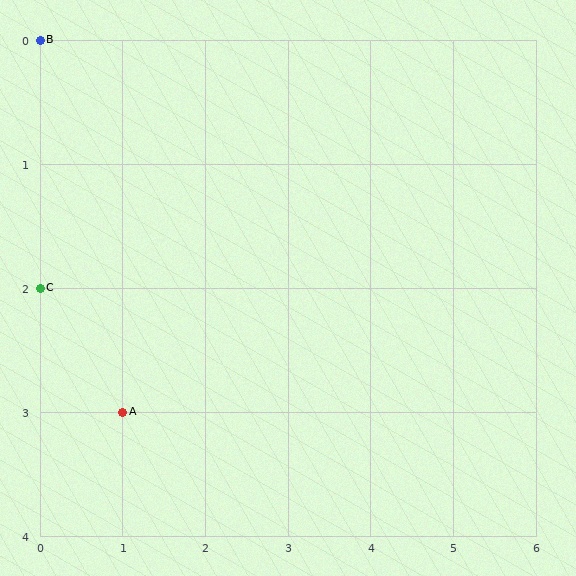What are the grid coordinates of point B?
Point B is at grid coordinates (0, 0).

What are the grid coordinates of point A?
Point A is at grid coordinates (1, 3).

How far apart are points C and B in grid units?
Points C and B are 2 rows apart.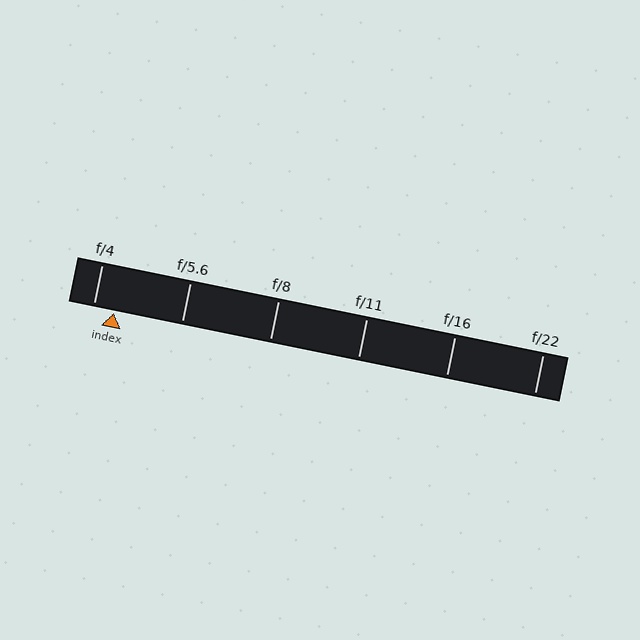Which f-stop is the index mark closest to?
The index mark is closest to f/4.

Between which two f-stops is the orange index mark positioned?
The index mark is between f/4 and f/5.6.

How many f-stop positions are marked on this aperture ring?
There are 6 f-stop positions marked.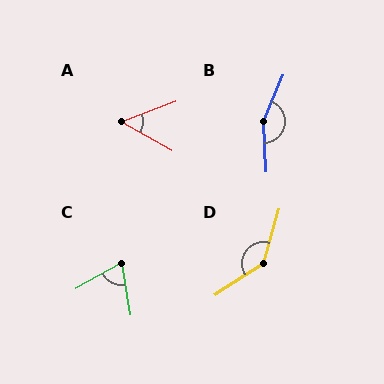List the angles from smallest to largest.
A (50°), C (70°), D (139°), B (155°).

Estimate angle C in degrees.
Approximately 70 degrees.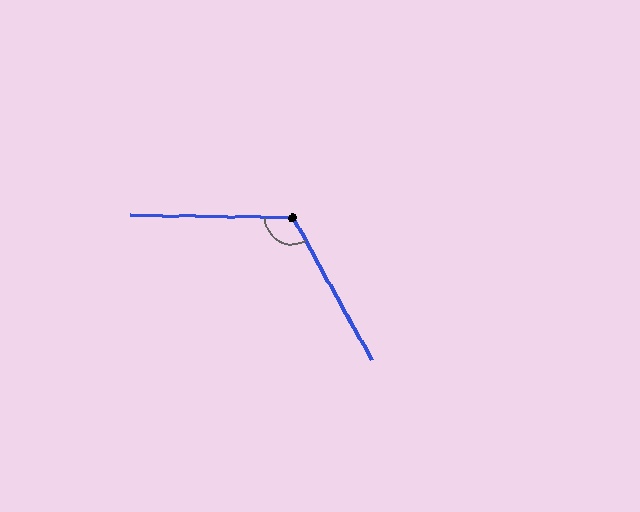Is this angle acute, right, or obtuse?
It is obtuse.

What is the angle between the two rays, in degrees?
Approximately 120 degrees.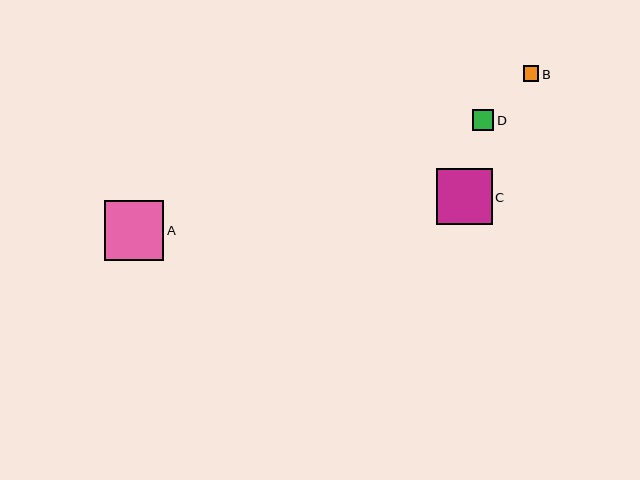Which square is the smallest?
Square B is the smallest with a size of approximately 15 pixels.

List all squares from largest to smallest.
From largest to smallest: A, C, D, B.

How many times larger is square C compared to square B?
Square C is approximately 3.6 times the size of square B.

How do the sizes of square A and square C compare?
Square A and square C are approximately the same size.